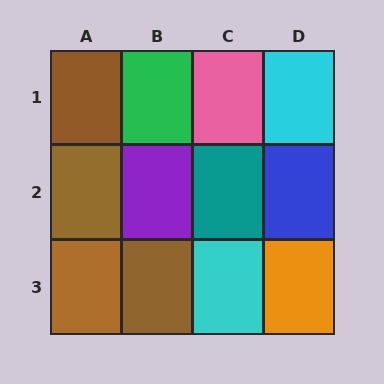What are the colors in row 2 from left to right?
Brown, purple, teal, blue.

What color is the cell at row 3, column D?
Orange.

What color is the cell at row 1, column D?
Cyan.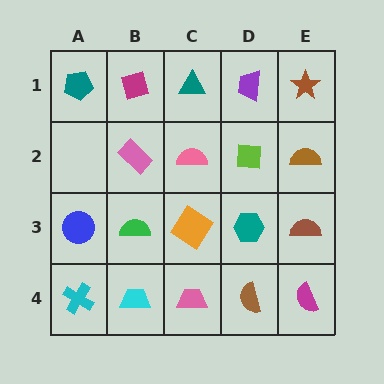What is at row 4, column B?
A cyan trapezoid.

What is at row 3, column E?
A brown semicircle.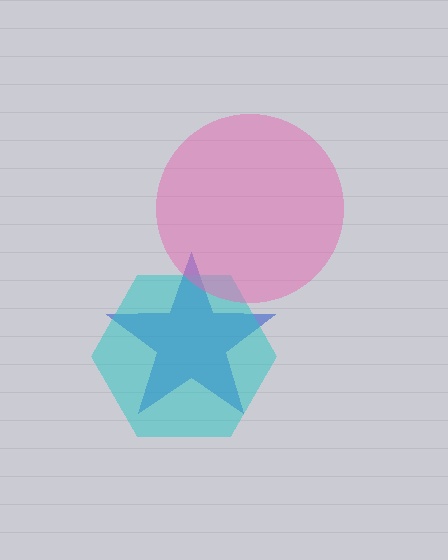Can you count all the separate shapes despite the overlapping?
Yes, there are 3 separate shapes.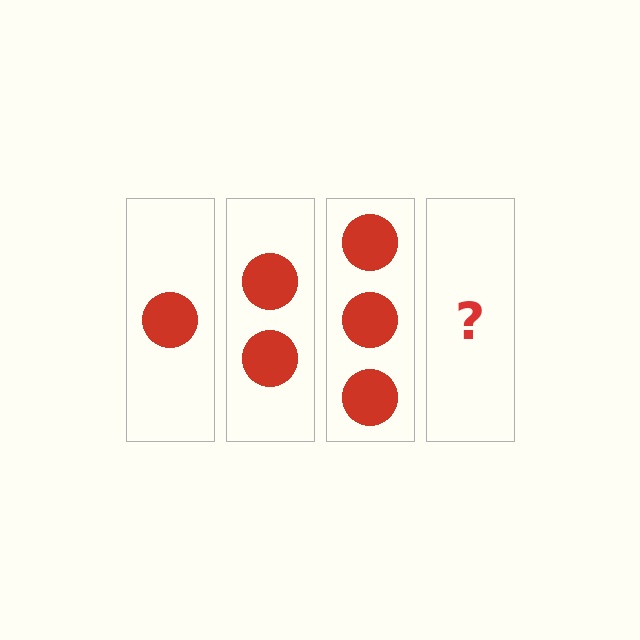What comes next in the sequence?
The next element should be 4 circles.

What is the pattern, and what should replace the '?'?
The pattern is that each step adds one more circle. The '?' should be 4 circles.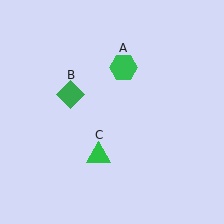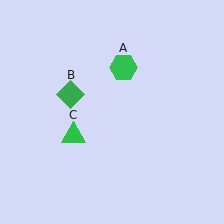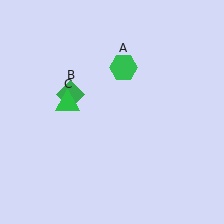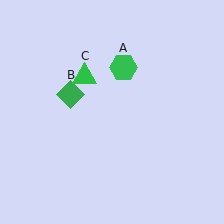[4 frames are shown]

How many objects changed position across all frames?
1 object changed position: green triangle (object C).